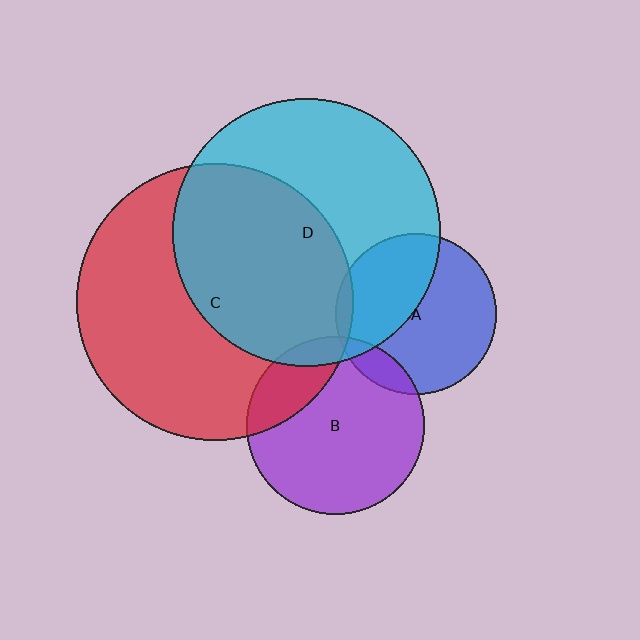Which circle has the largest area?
Circle C (red).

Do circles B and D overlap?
Yes.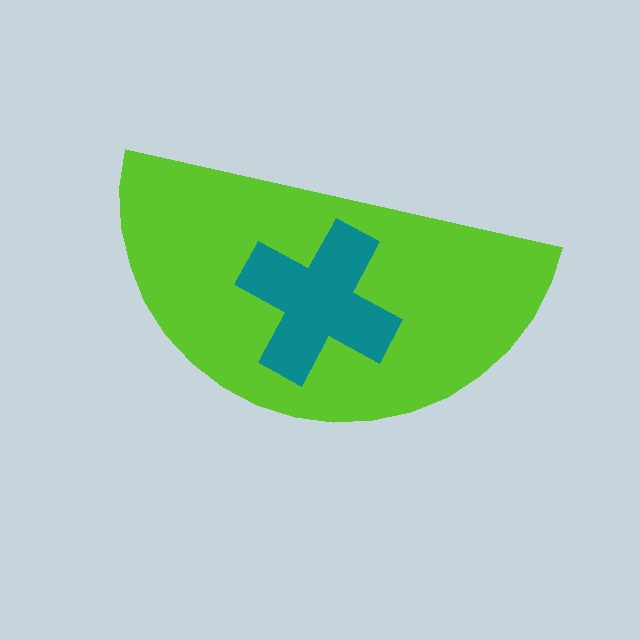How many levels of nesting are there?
2.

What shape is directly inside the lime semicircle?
The teal cross.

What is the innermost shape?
The teal cross.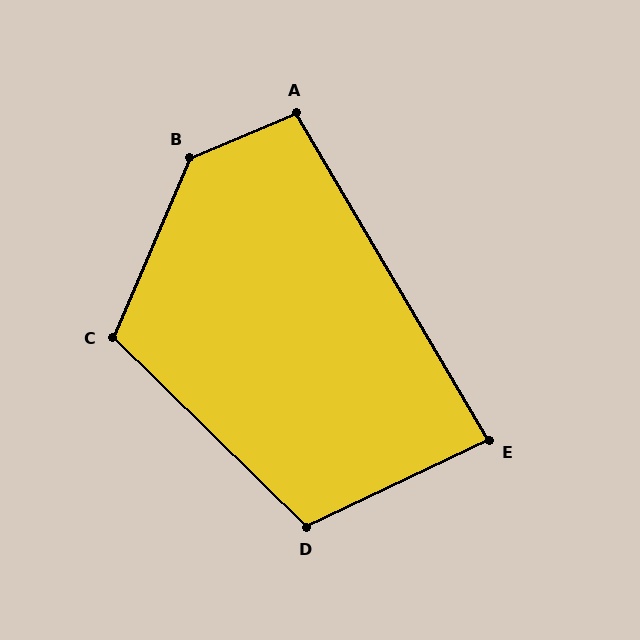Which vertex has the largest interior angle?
B, at approximately 136 degrees.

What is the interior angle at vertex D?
Approximately 110 degrees (obtuse).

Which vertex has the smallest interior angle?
E, at approximately 85 degrees.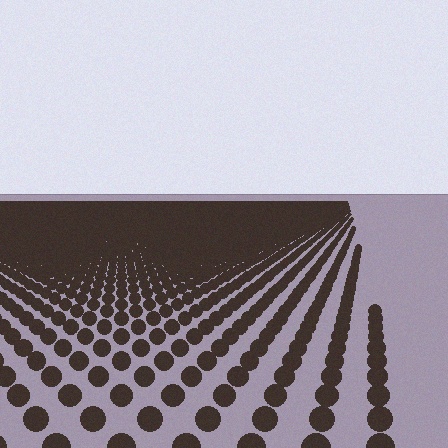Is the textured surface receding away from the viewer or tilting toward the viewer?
The surface is receding away from the viewer. Texture elements get smaller and denser toward the top.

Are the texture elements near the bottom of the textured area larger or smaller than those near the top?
Larger. Near the bottom, elements are closer to the viewer and appear at a bigger on-screen size.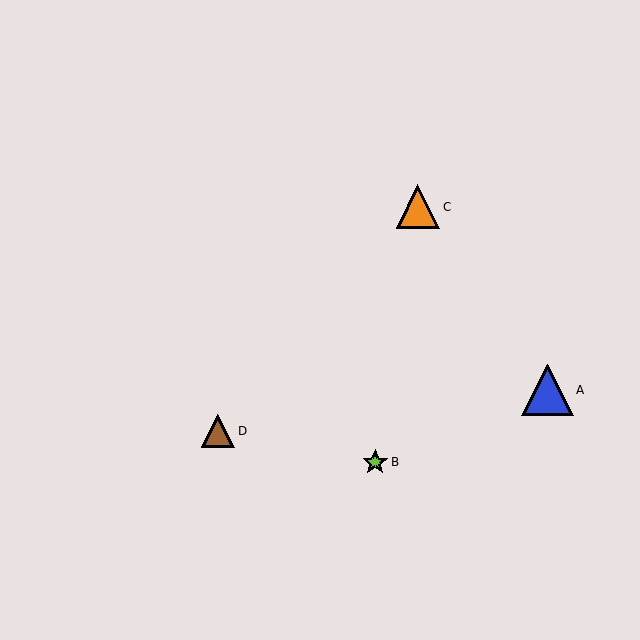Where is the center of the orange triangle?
The center of the orange triangle is at (418, 207).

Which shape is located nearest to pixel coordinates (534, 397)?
The blue triangle (labeled A) at (548, 390) is nearest to that location.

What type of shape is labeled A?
Shape A is a blue triangle.